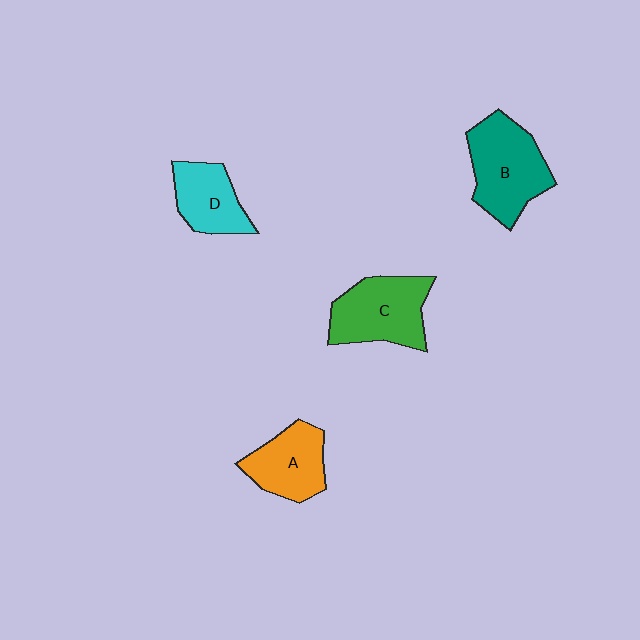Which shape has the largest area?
Shape B (teal).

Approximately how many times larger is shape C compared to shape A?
Approximately 1.3 times.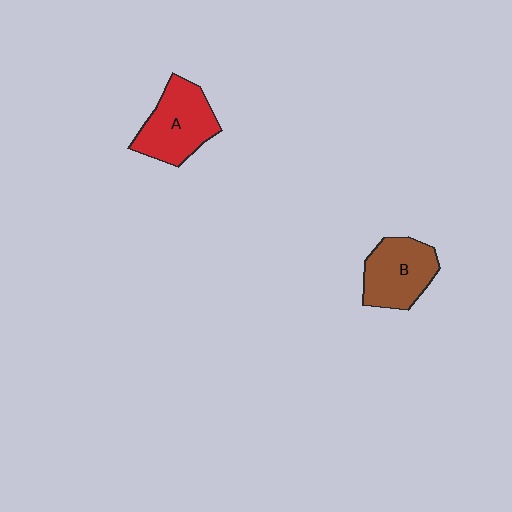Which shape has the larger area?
Shape A (red).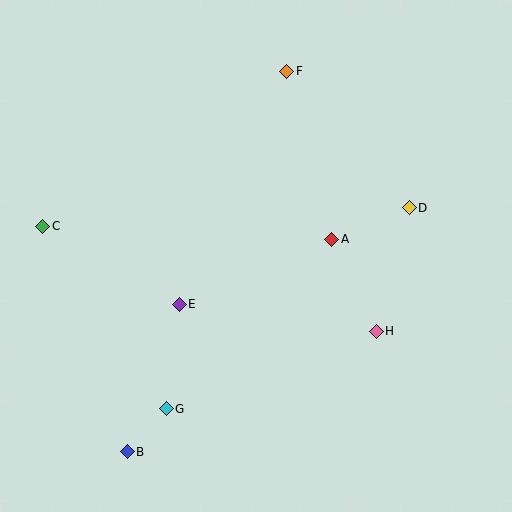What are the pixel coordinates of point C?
Point C is at (43, 226).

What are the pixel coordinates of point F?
Point F is at (287, 71).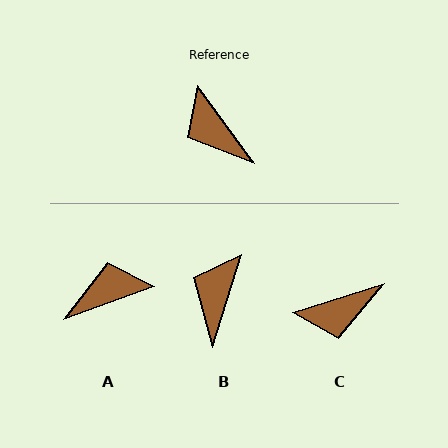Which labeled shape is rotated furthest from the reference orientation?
A, about 107 degrees away.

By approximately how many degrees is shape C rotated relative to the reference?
Approximately 71 degrees counter-clockwise.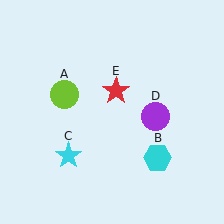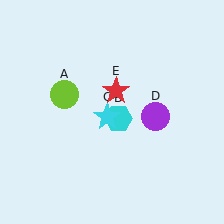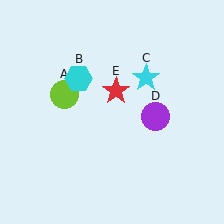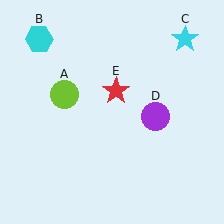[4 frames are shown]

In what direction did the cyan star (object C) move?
The cyan star (object C) moved up and to the right.